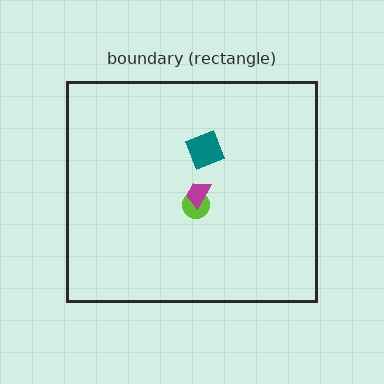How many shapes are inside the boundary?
3 inside, 0 outside.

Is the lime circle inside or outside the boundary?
Inside.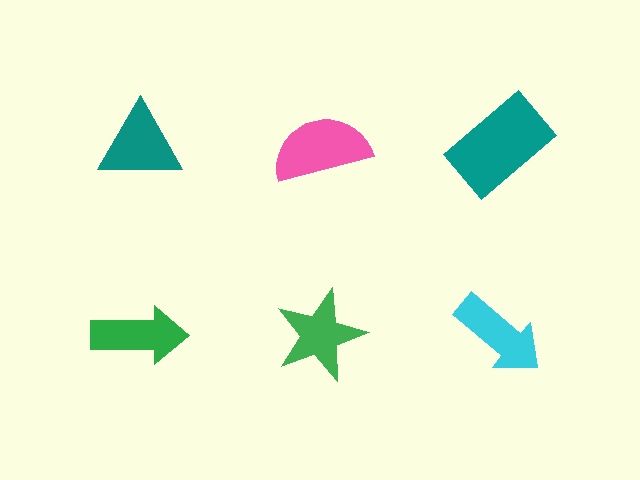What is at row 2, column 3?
A cyan arrow.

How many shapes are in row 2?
3 shapes.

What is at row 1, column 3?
A teal rectangle.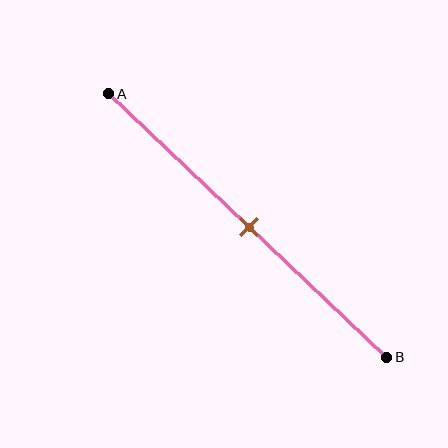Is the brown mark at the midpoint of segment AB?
Yes, the mark is approximately at the midpoint.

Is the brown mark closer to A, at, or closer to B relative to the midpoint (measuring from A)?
The brown mark is approximately at the midpoint of segment AB.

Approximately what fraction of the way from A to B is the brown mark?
The brown mark is approximately 50% of the way from A to B.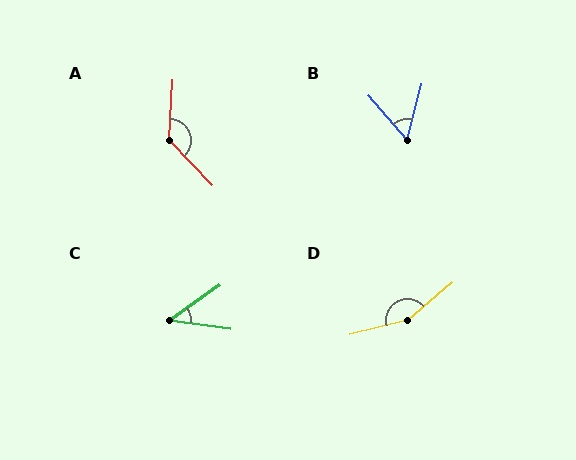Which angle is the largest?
D, at approximately 154 degrees.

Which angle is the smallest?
C, at approximately 43 degrees.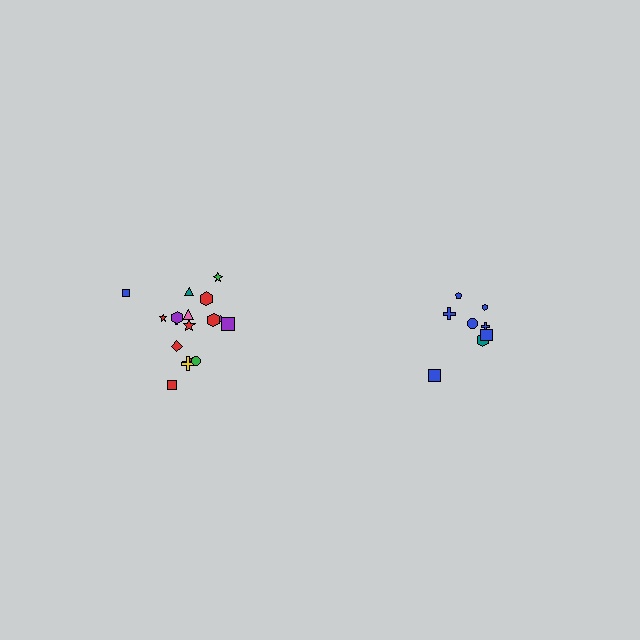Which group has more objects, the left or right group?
The left group.